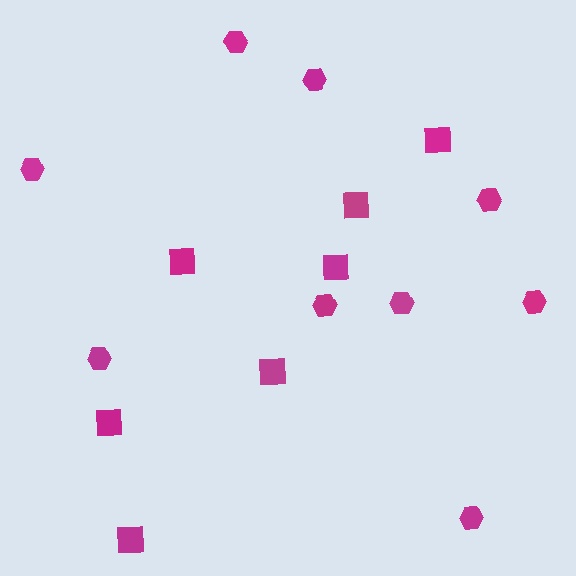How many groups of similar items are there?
There are 2 groups: one group of hexagons (9) and one group of squares (7).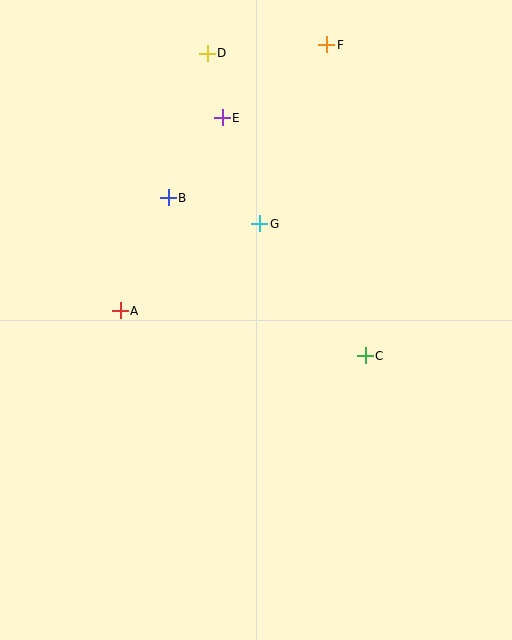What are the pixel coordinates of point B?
Point B is at (168, 198).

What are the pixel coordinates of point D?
Point D is at (207, 53).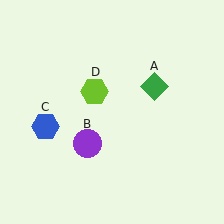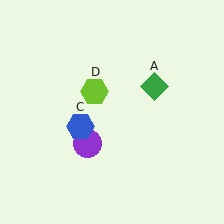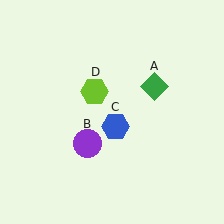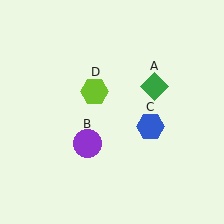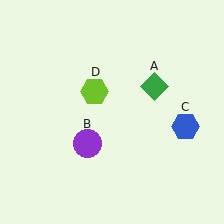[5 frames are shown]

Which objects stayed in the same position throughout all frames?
Green diamond (object A) and purple circle (object B) and lime hexagon (object D) remained stationary.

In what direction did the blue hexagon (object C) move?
The blue hexagon (object C) moved right.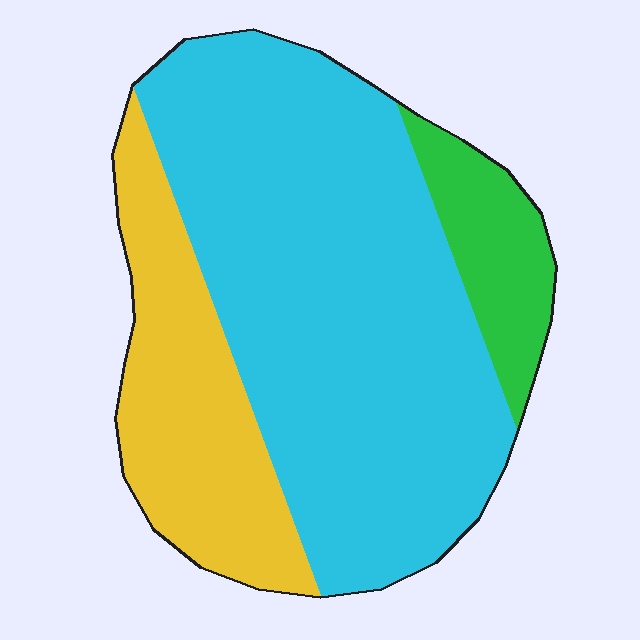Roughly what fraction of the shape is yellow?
Yellow covers roughly 25% of the shape.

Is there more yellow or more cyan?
Cyan.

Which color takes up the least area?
Green, at roughly 10%.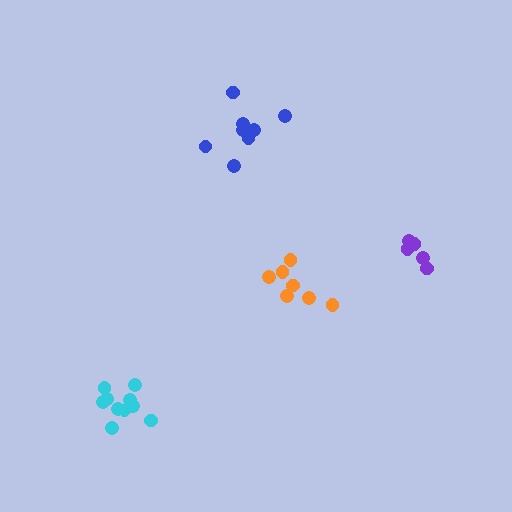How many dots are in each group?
Group 1: 5 dots, Group 2: 8 dots, Group 3: 10 dots, Group 4: 7 dots (30 total).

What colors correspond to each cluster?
The clusters are colored: purple, blue, cyan, orange.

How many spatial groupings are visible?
There are 4 spatial groupings.